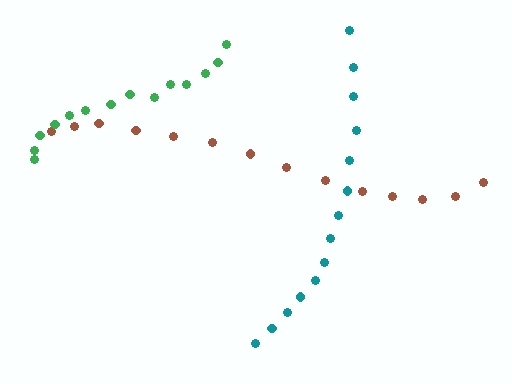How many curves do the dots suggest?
There are 3 distinct paths.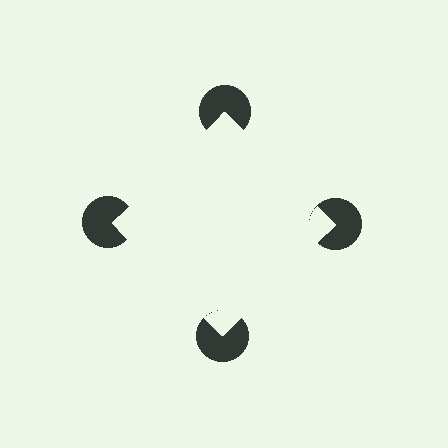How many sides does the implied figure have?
4 sides.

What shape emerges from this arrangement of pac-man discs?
An illusory square — its edges are inferred from the aligned wedge cuts in the pac-man discs, not physically drawn.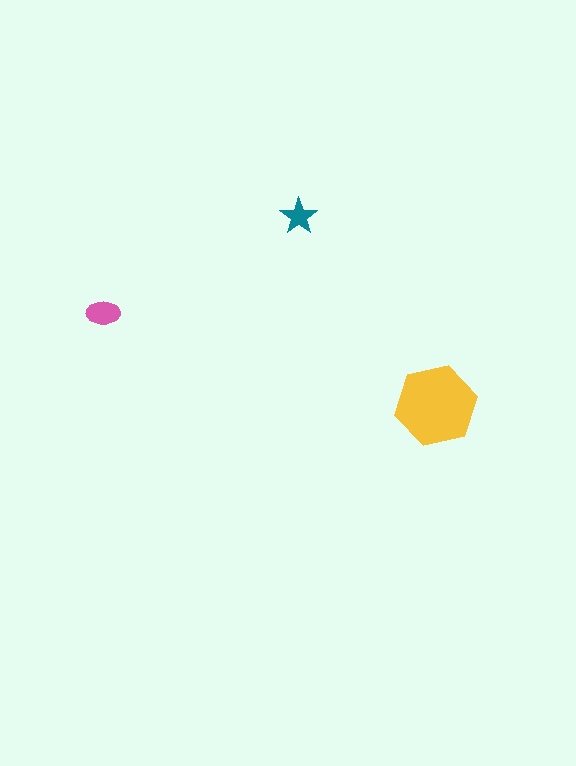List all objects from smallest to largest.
The teal star, the pink ellipse, the yellow hexagon.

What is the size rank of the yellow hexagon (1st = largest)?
1st.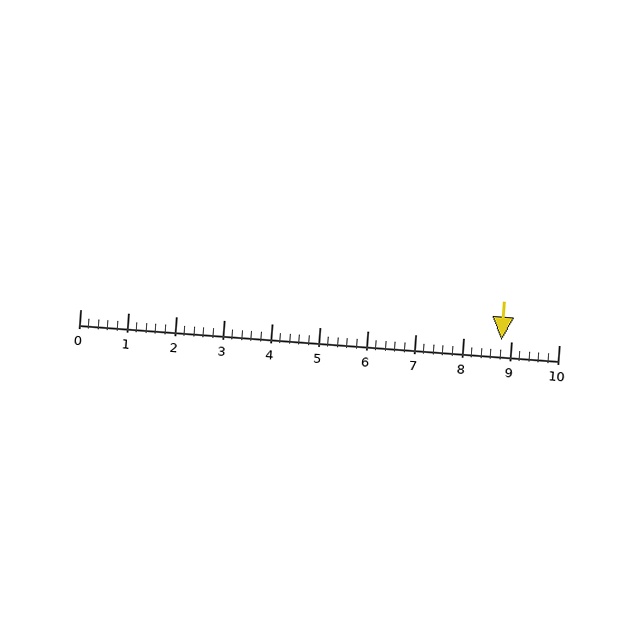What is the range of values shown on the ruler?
The ruler shows values from 0 to 10.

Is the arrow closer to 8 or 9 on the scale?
The arrow is closer to 9.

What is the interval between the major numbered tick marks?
The major tick marks are spaced 1 units apart.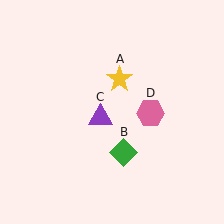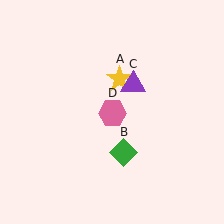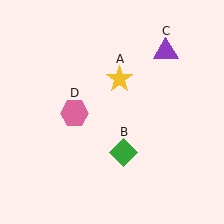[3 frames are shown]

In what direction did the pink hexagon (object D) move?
The pink hexagon (object D) moved left.